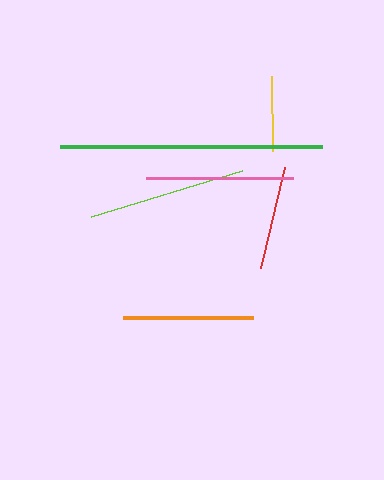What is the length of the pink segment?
The pink segment is approximately 147 pixels long.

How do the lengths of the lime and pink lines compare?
The lime and pink lines are approximately the same length.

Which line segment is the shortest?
The yellow line is the shortest at approximately 74 pixels.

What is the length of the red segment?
The red segment is approximately 104 pixels long.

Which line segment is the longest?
The green line is the longest at approximately 262 pixels.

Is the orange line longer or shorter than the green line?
The green line is longer than the orange line.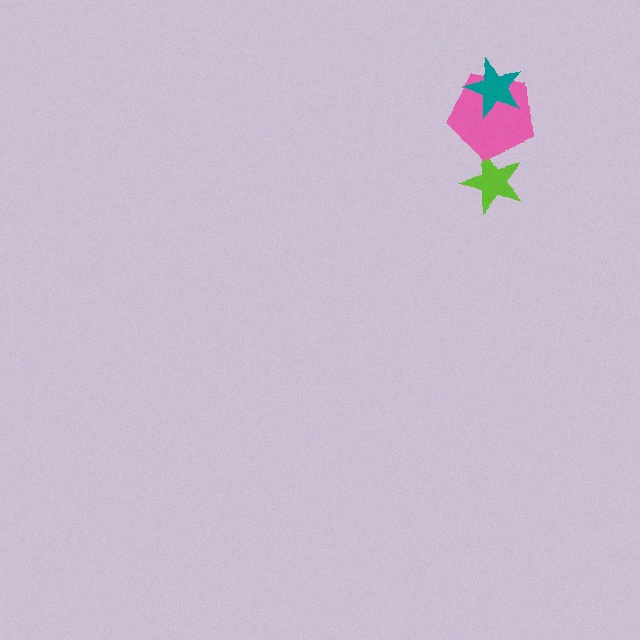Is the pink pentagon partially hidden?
Yes, it is partially covered by another shape.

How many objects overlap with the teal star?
1 object overlaps with the teal star.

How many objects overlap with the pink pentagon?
2 objects overlap with the pink pentagon.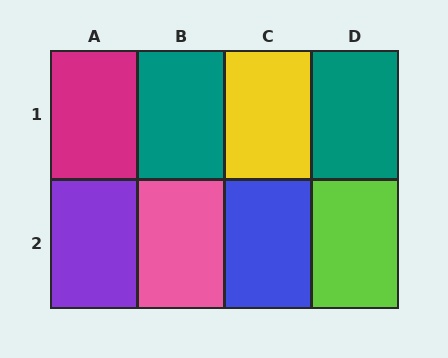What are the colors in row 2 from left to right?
Purple, pink, blue, lime.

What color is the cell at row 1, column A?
Magenta.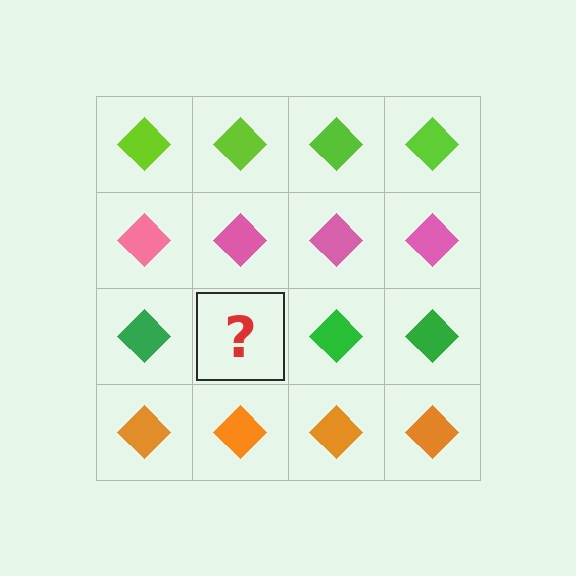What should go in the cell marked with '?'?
The missing cell should contain a green diamond.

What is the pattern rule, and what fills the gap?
The rule is that each row has a consistent color. The gap should be filled with a green diamond.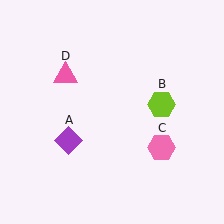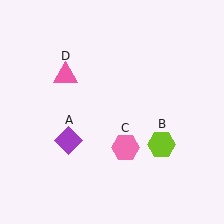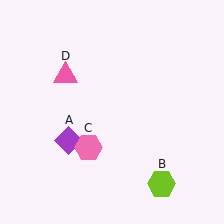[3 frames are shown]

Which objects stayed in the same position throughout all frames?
Purple diamond (object A) and pink triangle (object D) remained stationary.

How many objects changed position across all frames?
2 objects changed position: lime hexagon (object B), pink hexagon (object C).